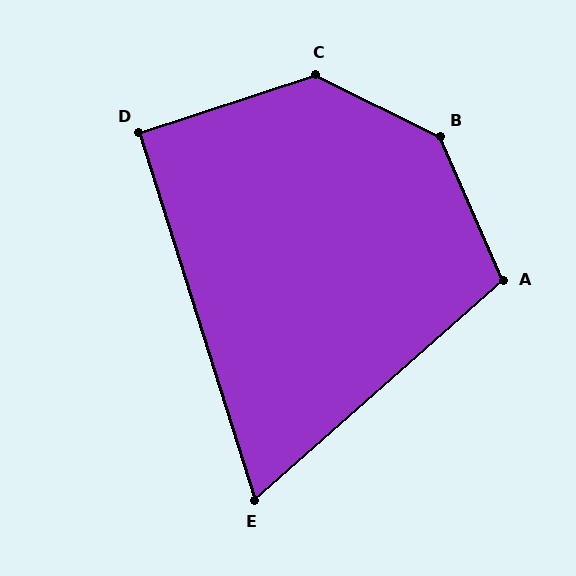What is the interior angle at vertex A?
Approximately 108 degrees (obtuse).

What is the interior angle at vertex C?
Approximately 136 degrees (obtuse).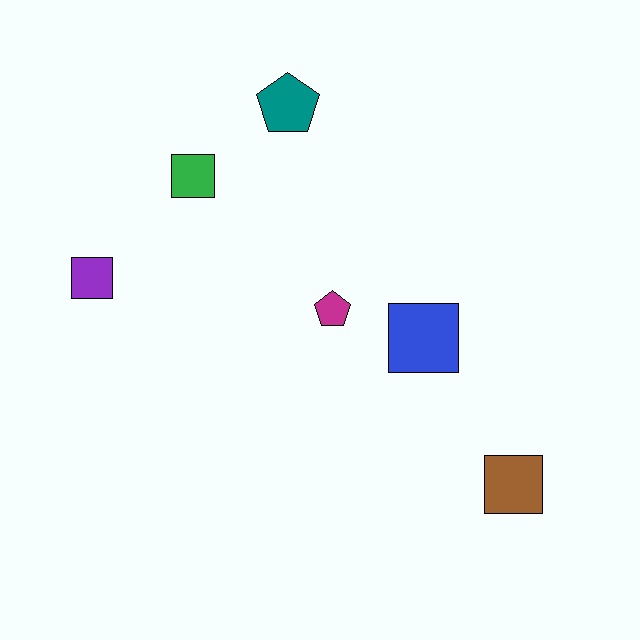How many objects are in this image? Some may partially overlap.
There are 6 objects.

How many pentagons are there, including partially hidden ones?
There are 2 pentagons.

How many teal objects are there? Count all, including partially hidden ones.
There is 1 teal object.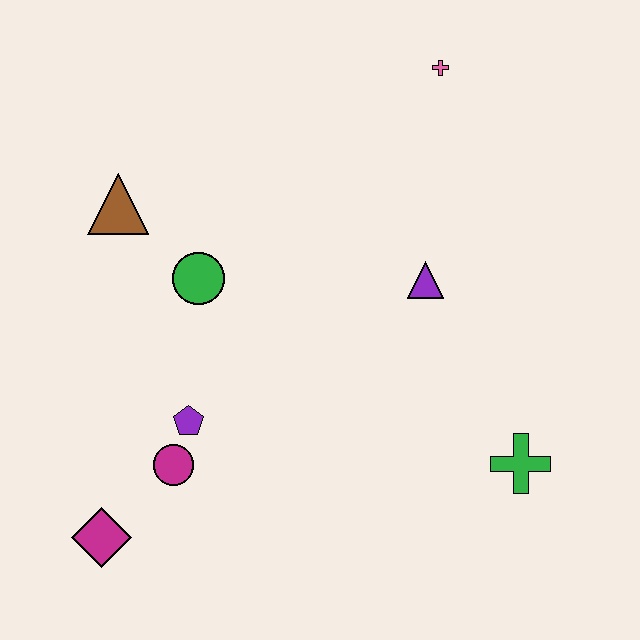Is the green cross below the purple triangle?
Yes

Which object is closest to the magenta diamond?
The magenta circle is closest to the magenta diamond.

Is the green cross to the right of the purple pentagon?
Yes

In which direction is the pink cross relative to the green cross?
The pink cross is above the green cross.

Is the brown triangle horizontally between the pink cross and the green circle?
No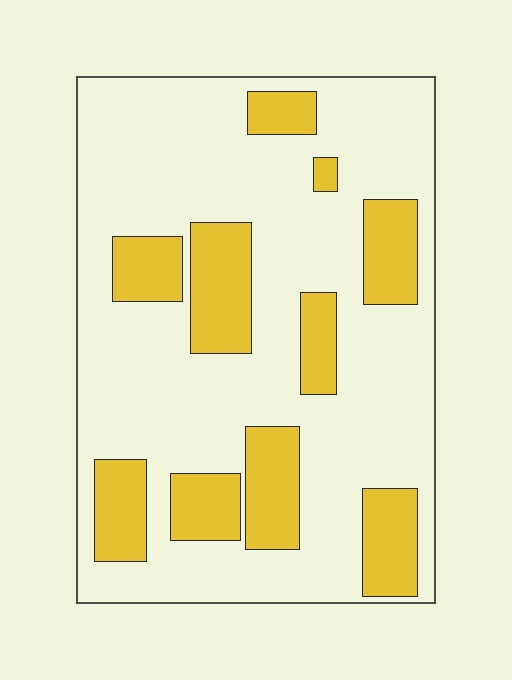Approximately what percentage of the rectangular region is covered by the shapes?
Approximately 25%.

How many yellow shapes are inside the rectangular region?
10.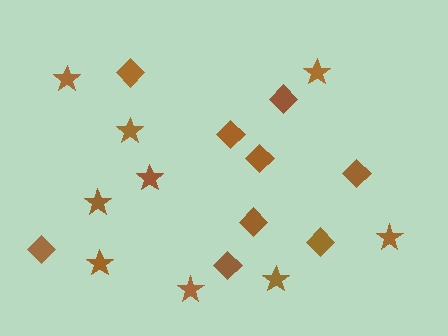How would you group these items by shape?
There are 2 groups: one group of stars (9) and one group of diamonds (9).